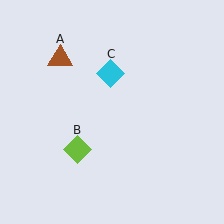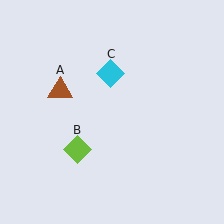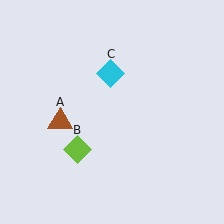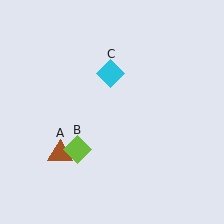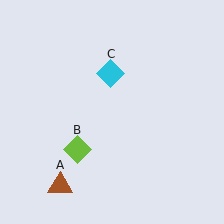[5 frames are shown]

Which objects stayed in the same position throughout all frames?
Lime diamond (object B) and cyan diamond (object C) remained stationary.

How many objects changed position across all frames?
1 object changed position: brown triangle (object A).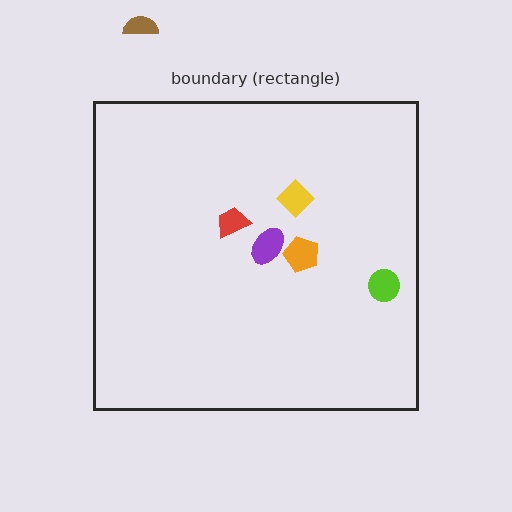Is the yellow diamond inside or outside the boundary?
Inside.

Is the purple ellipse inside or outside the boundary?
Inside.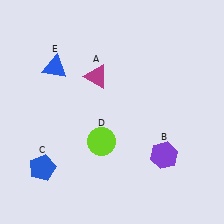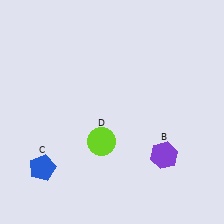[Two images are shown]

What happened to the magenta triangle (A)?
The magenta triangle (A) was removed in Image 2. It was in the top-left area of Image 1.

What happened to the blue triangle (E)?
The blue triangle (E) was removed in Image 2. It was in the top-left area of Image 1.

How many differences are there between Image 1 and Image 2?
There are 2 differences between the two images.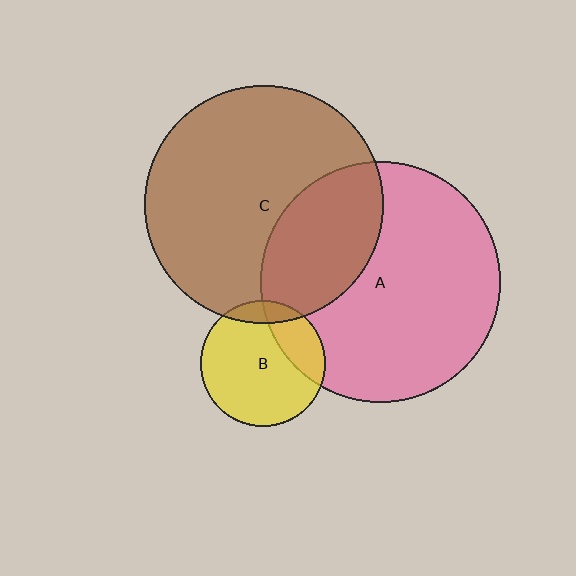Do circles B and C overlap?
Yes.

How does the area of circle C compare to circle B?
Approximately 3.6 times.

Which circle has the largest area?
Circle A (pink).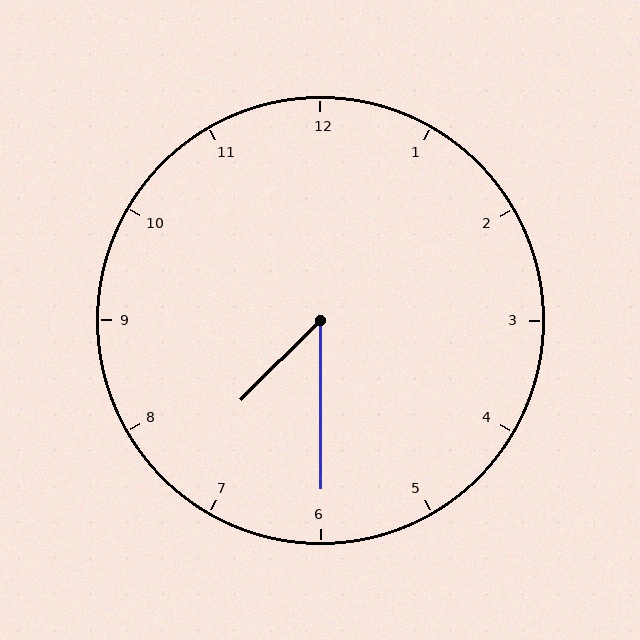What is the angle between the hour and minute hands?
Approximately 45 degrees.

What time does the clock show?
7:30.